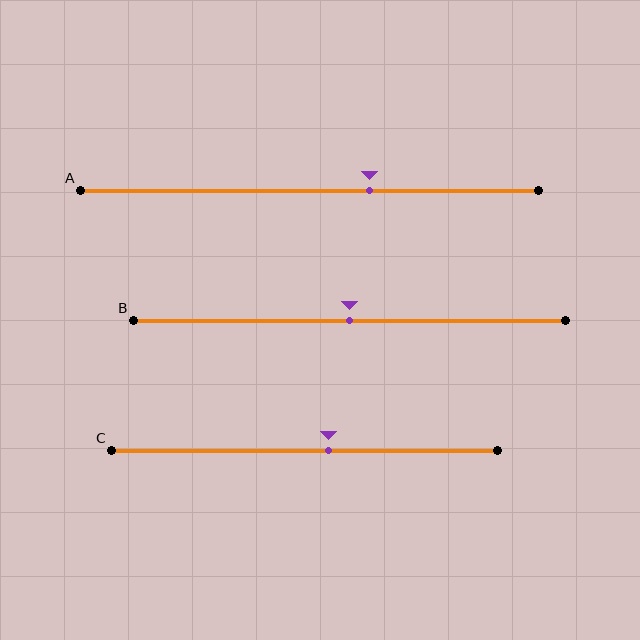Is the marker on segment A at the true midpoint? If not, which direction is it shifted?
No, the marker on segment A is shifted to the right by about 13% of the segment length.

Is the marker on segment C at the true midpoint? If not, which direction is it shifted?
No, the marker on segment C is shifted to the right by about 6% of the segment length.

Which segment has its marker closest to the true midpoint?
Segment B has its marker closest to the true midpoint.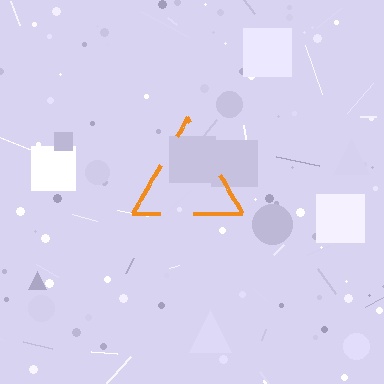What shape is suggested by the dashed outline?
The dashed outline suggests a triangle.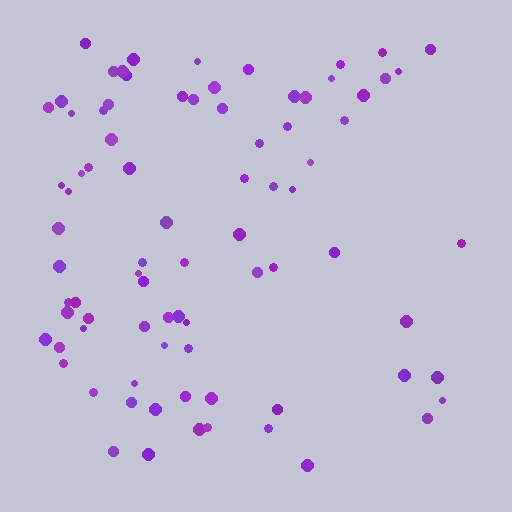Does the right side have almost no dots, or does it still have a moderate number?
Still a moderate number, just noticeably fewer than the left.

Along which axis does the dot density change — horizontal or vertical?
Horizontal.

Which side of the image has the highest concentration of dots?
The left.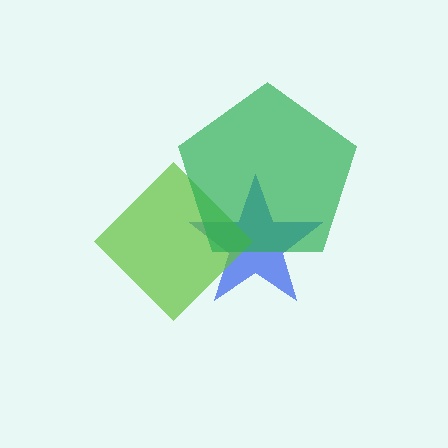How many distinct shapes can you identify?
There are 3 distinct shapes: a blue star, a lime diamond, a green pentagon.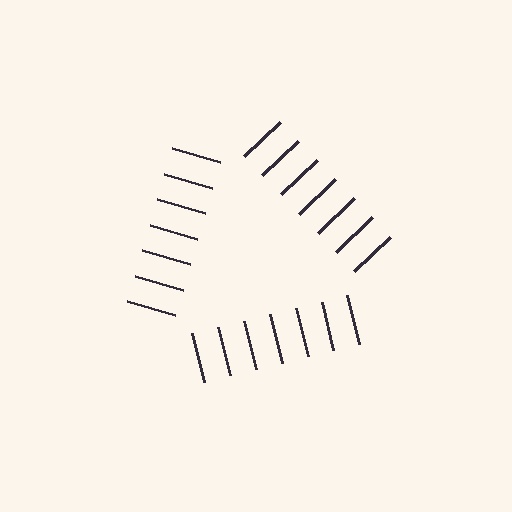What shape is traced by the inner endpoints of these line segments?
An illusory triangle — the line segments terminate on its edges but no continuous stroke is drawn.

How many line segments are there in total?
21 — 7 along each of the 3 edges.